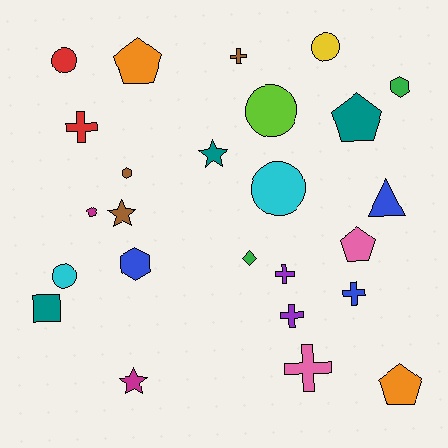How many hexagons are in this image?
There are 3 hexagons.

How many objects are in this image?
There are 25 objects.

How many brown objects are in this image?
There are 3 brown objects.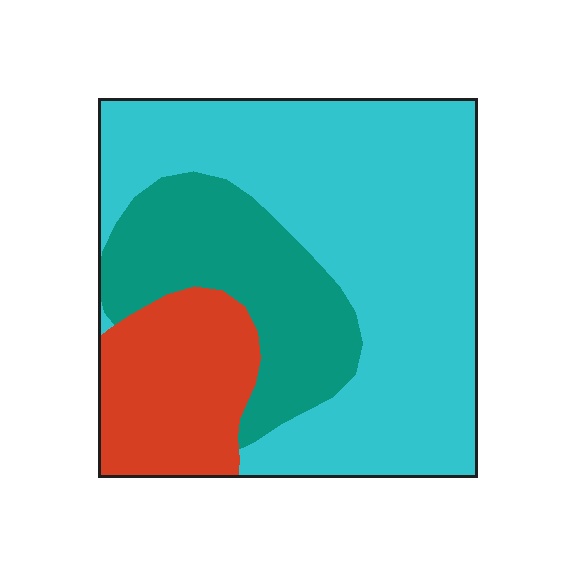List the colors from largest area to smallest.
From largest to smallest: cyan, teal, red.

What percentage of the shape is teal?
Teal covers roughly 25% of the shape.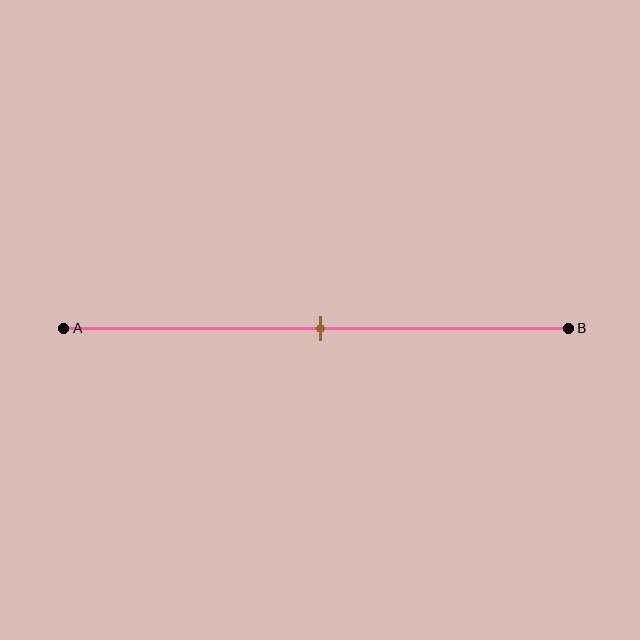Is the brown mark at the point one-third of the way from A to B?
No, the mark is at about 50% from A, not at the 33% one-third point.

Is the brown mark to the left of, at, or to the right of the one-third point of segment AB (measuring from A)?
The brown mark is to the right of the one-third point of segment AB.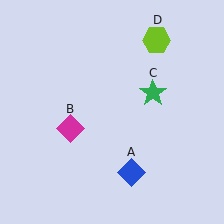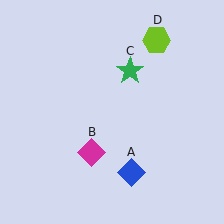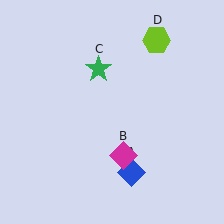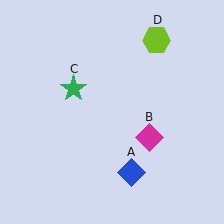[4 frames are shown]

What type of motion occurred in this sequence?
The magenta diamond (object B), green star (object C) rotated counterclockwise around the center of the scene.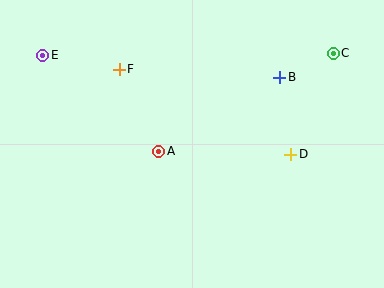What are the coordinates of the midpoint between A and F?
The midpoint between A and F is at (139, 110).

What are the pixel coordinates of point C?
Point C is at (333, 53).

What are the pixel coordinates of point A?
Point A is at (159, 151).